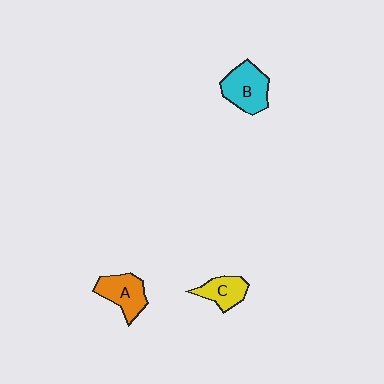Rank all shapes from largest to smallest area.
From largest to smallest: B (cyan), A (orange), C (yellow).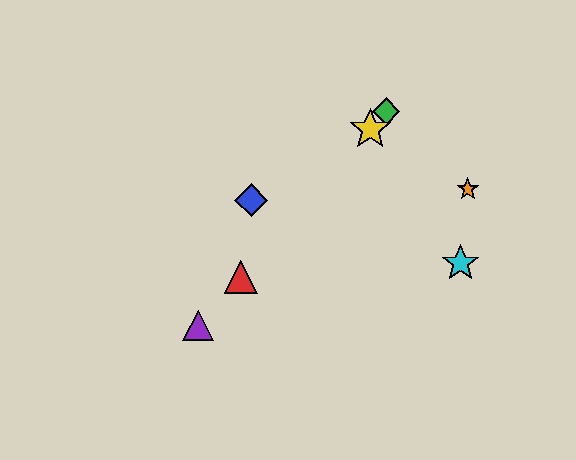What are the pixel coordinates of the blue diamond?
The blue diamond is at (251, 200).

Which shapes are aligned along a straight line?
The red triangle, the green diamond, the yellow star, the purple triangle are aligned along a straight line.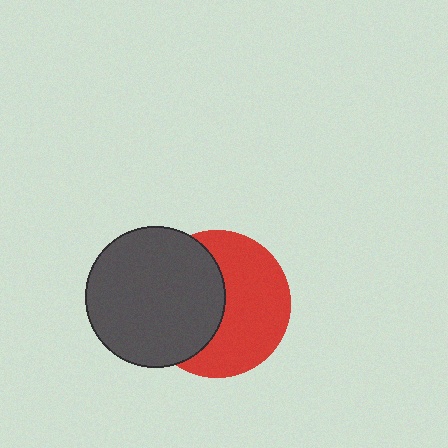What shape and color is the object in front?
The object in front is a dark gray circle.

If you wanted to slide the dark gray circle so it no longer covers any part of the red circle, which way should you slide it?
Slide it left — that is the most direct way to separate the two shapes.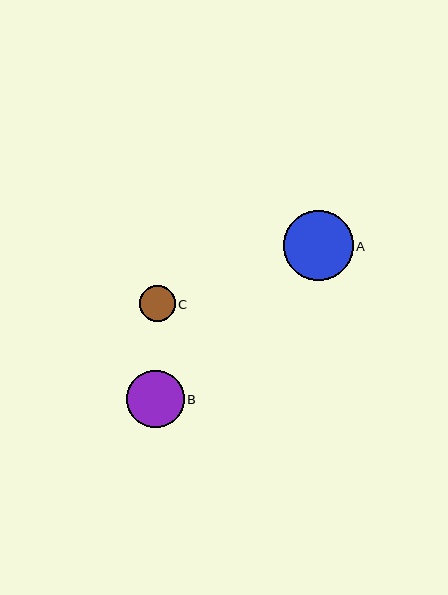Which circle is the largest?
Circle A is the largest with a size of approximately 70 pixels.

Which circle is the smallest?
Circle C is the smallest with a size of approximately 36 pixels.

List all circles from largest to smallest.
From largest to smallest: A, B, C.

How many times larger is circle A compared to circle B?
Circle A is approximately 1.2 times the size of circle B.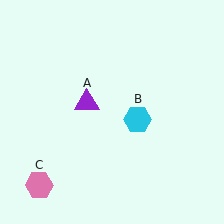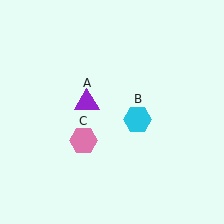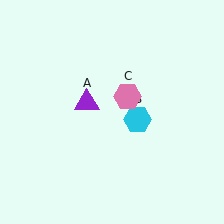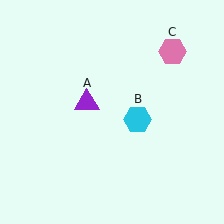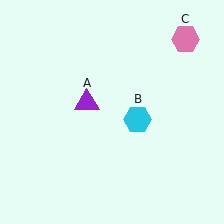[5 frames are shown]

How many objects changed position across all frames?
1 object changed position: pink hexagon (object C).